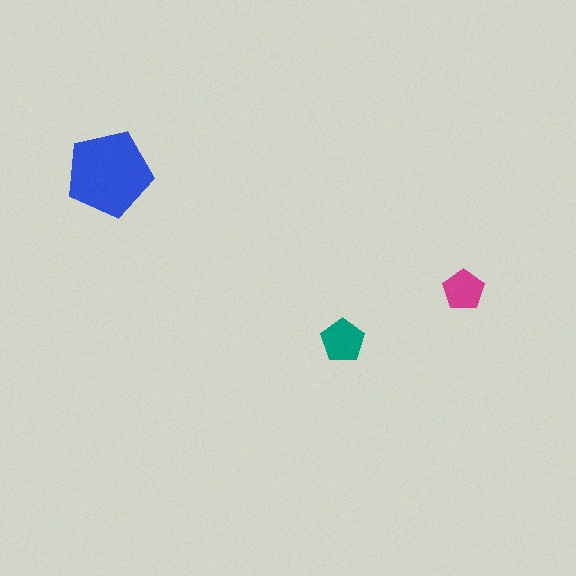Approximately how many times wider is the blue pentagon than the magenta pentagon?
About 2 times wider.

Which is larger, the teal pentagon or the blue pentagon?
The blue one.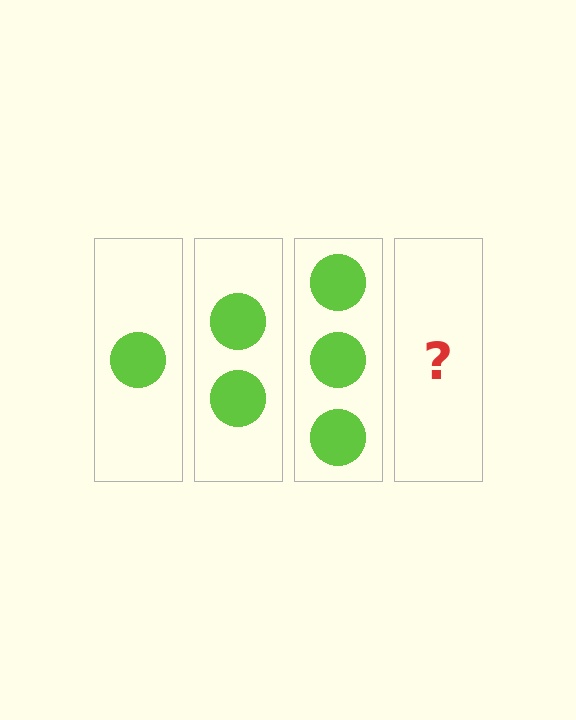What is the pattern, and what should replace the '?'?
The pattern is that each step adds one more circle. The '?' should be 4 circles.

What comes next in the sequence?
The next element should be 4 circles.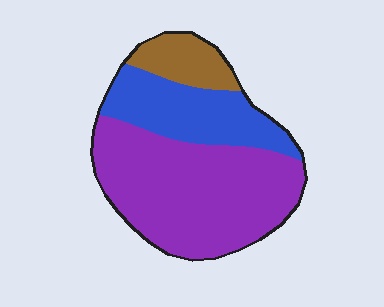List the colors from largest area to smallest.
From largest to smallest: purple, blue, brown.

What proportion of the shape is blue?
Blue covers roughly 30% of the shape.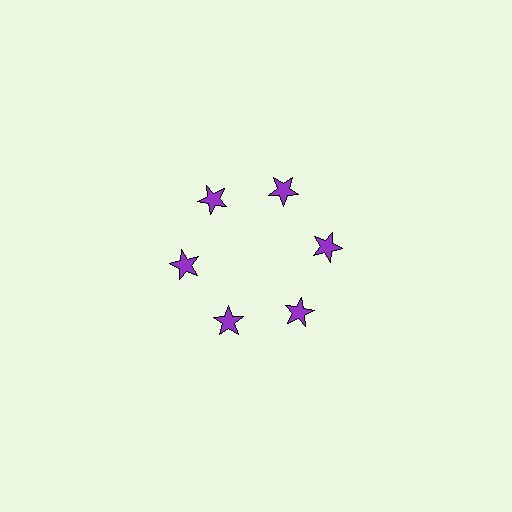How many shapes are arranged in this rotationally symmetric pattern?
There are 6 shapes, arranged in 6 groups of 1.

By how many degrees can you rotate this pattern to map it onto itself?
The pattern maps onto itself every 60 degrees of rotation.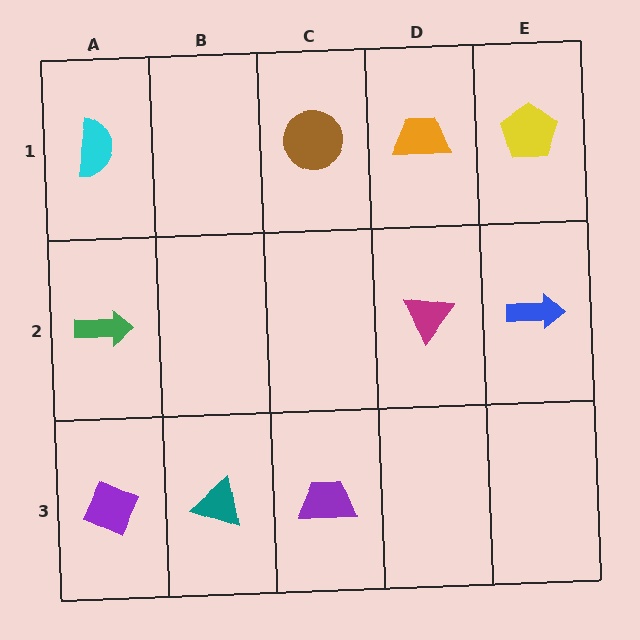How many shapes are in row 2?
3 shapes.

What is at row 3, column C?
A purple trapezoid.